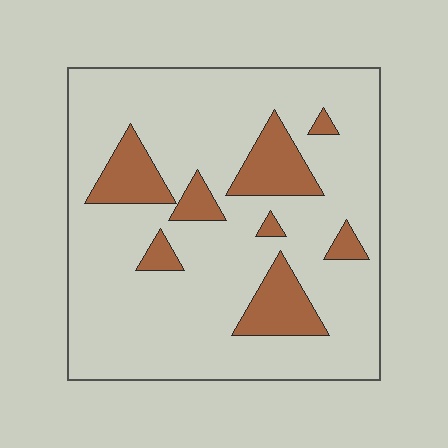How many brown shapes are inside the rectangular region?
8.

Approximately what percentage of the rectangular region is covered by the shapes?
Approximately 15%.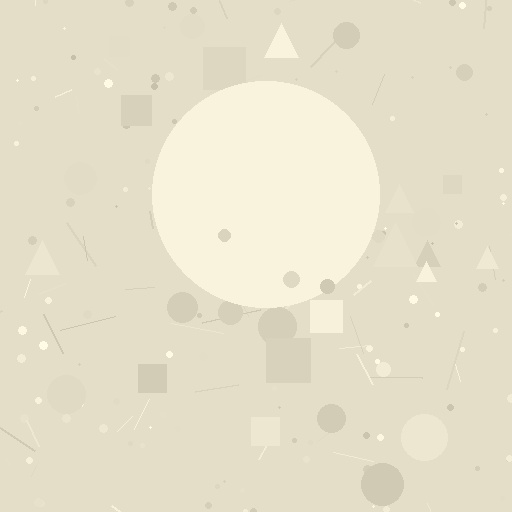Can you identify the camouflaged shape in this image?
The camouflaged shape is a circle.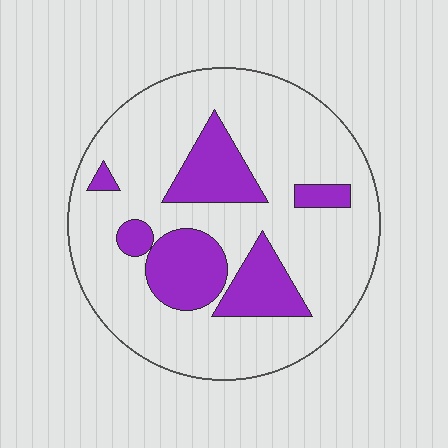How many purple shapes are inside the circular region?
6.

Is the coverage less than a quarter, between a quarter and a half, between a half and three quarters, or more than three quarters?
Less than a quarter.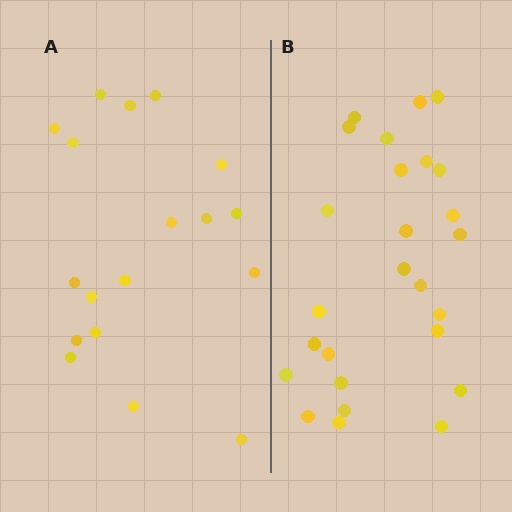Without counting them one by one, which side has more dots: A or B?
Region B (the right region) has more dots.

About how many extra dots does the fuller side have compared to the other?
Region B has roughly 8 or so more dots than region A.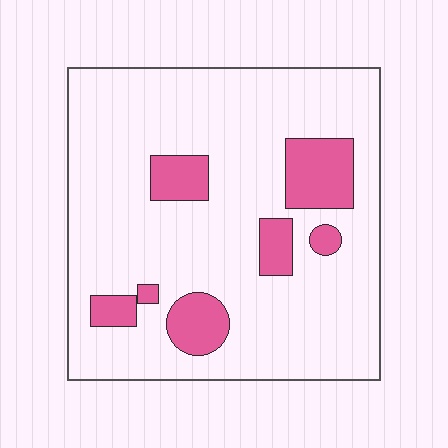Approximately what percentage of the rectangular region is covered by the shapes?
Approximately 15%.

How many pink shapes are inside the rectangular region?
7.